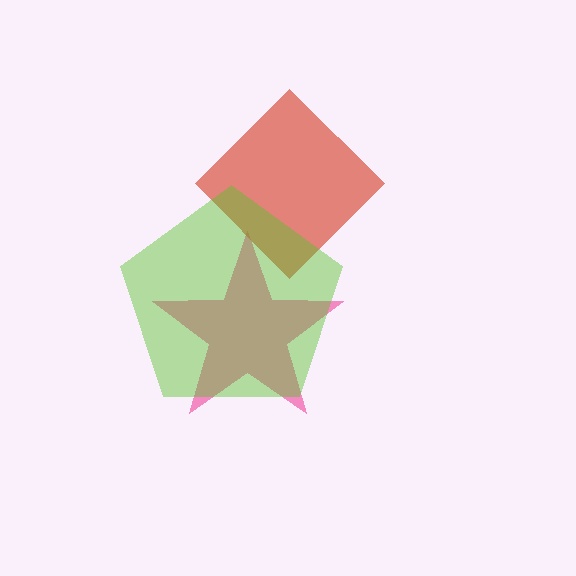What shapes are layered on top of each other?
The layered shapes are: a pink star, a red diamond, a lime pentagon.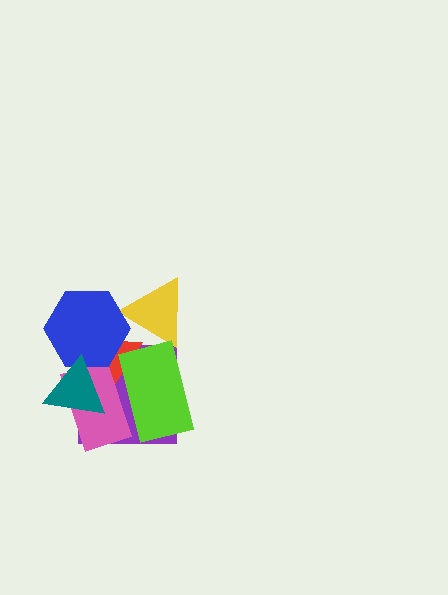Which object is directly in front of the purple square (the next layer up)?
The red triangle is directly in front of the purple square.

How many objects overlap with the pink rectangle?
4 objects overlap with the pink rectangle.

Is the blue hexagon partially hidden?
Yes, it is partially covered by another shape.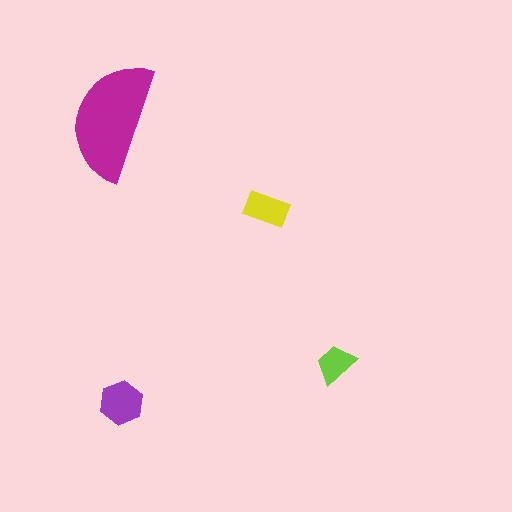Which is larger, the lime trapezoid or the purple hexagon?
The purple hexagon.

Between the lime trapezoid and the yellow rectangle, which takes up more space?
The yellow rectangle.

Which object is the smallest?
The lime trapezoid.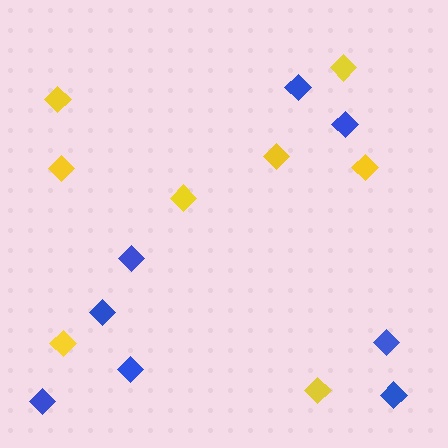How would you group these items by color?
There are 2 groups: one group of blue diamonds (8) and one group of yellow diamonds (8).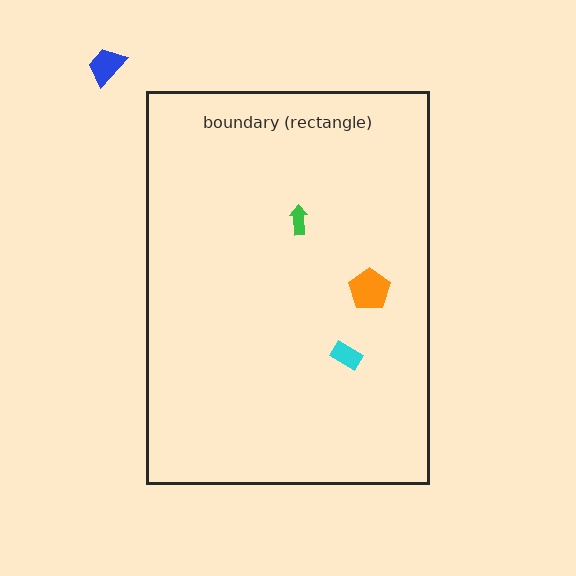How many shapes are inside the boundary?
3 inside, 1 outside.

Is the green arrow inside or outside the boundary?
Inside.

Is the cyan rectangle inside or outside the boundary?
Inside.